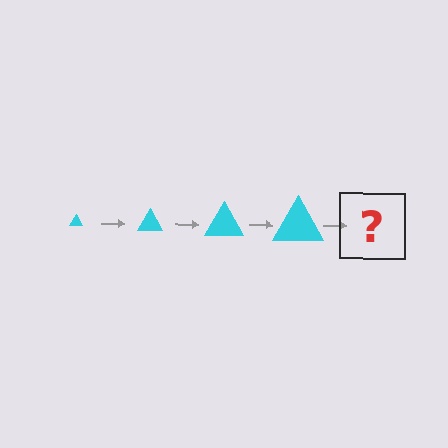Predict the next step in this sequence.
The next step is a cyan triangle, larger than the previous one.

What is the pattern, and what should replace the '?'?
The pattern is that the triangle gets progressively larger each step. The '?' should be a cyan triangle, larger than the previous one.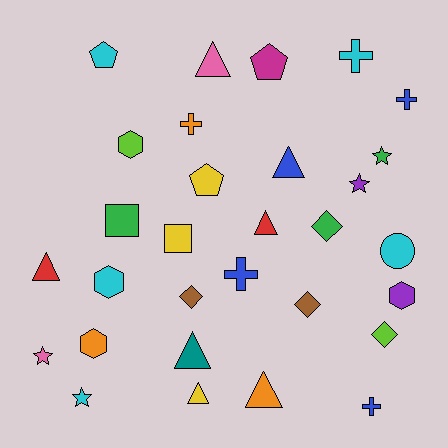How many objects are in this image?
There are 30 objects.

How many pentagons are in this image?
There are 3 pentagons.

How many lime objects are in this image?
There are 2 lime objects.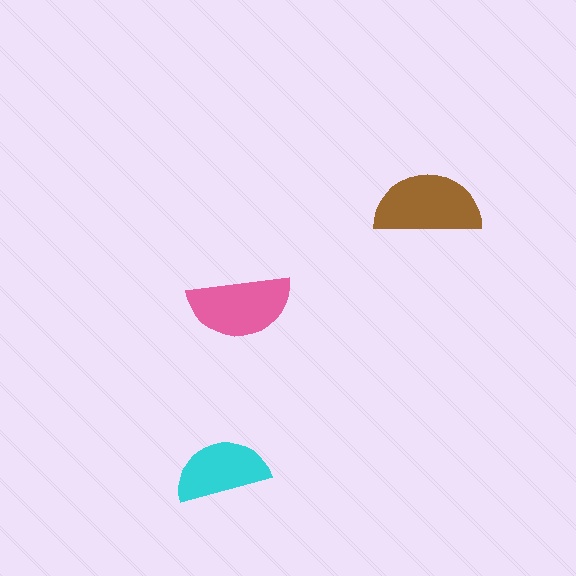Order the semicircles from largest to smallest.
the brown one, the pink one, the cyan one.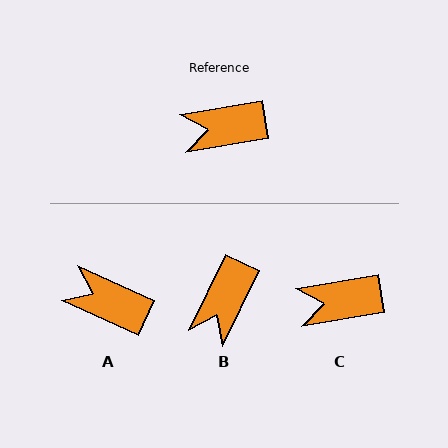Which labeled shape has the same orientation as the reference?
C.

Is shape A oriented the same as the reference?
No, it is off by about 34 degrees.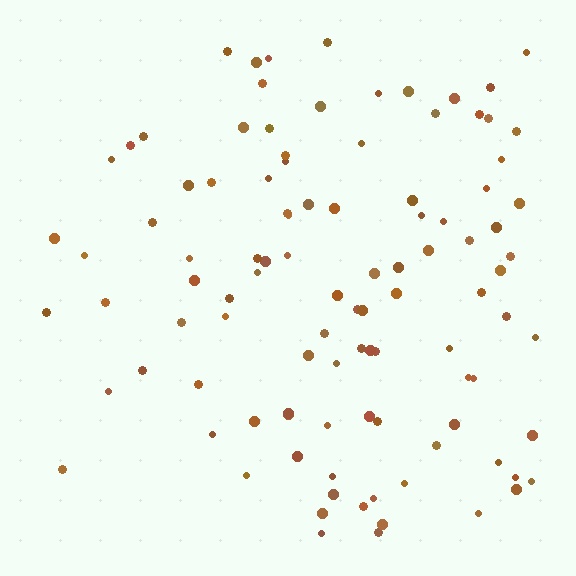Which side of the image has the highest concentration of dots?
The right.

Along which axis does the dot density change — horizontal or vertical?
Horizontal.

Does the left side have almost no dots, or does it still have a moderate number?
Still a moderate number, just noticeably fewer than the right.